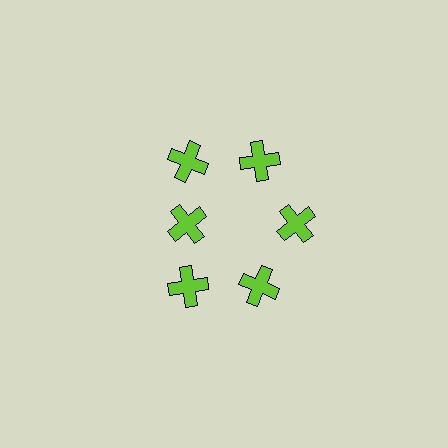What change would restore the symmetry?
The symmetry would be restored by moving it outward, back onto the ring so that all 6 crosses sit at equal angles and equal distance from the center.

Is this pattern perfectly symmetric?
No. The 6 lime crosses are arranged in a ring, but one element near the 9 o'clock position is pulled inward toward the center, breaking the 6-fold rotational symmetry.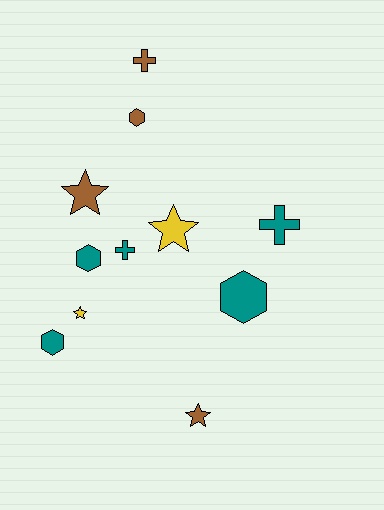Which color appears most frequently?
Teal, with 5 objects.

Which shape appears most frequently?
Star, with 4 objects.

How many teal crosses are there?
There are 2 teal crosses.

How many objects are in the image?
There are 11 objects.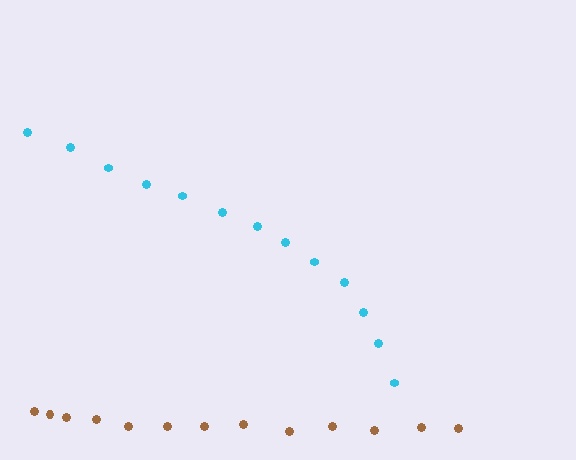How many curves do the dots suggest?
There are 2 distinct paths.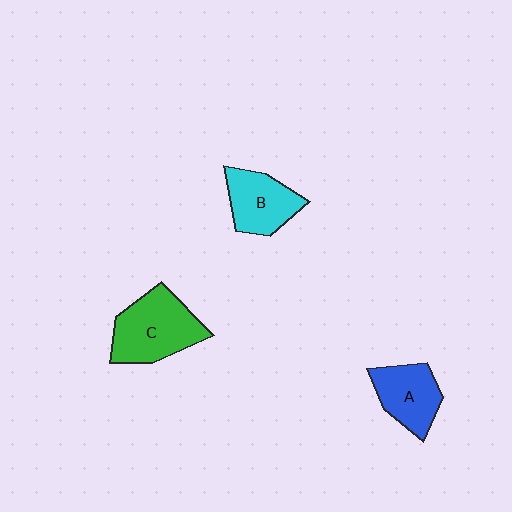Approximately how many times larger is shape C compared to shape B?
Approximately 1.4 times.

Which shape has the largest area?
Shape C (green).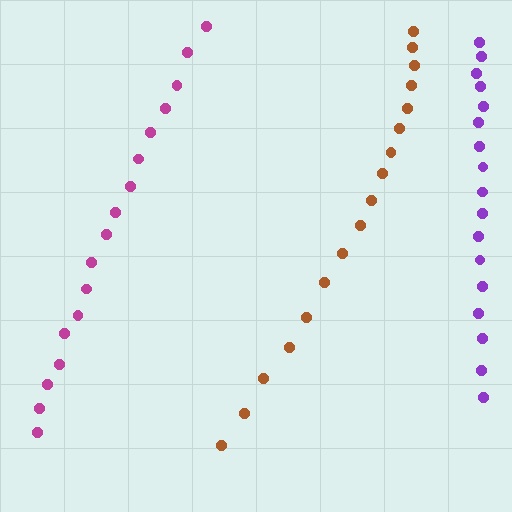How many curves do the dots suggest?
There are 3 distinct paths.